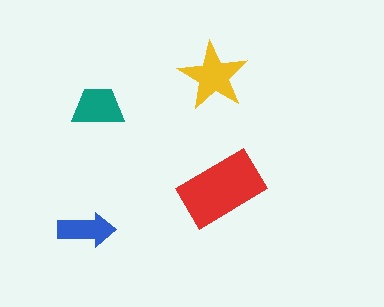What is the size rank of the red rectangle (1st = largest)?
1st.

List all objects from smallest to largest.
The blue arrow, the teal trapezoid, the yellow star, the red rectangle.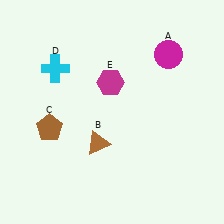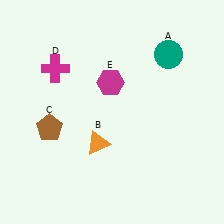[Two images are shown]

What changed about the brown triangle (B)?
In Image 1, B is brown. In Image 2, it changed to orange.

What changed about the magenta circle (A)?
In Image 1, A is magenta. In Image 2, it changed to teal.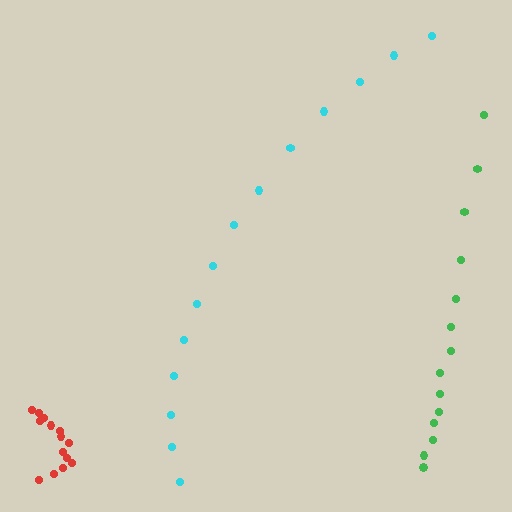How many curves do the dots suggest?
There are 3 distinct paths.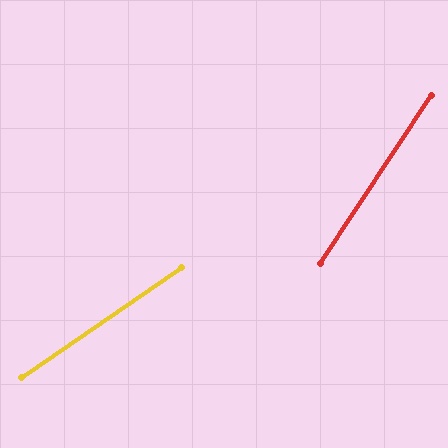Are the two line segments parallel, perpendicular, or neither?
Neither parallel nor perpendicular — they differ by about 22°.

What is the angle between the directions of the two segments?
Approximately 22 degrees.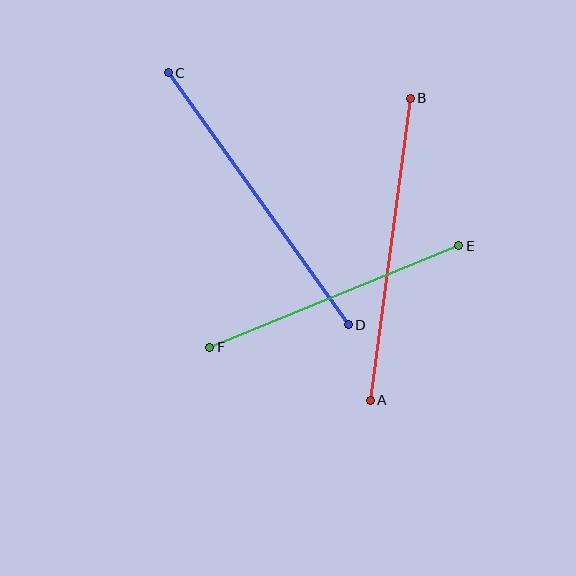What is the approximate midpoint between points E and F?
The midpoint is at approximately (334, 296) pixels.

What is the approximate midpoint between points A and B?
The midpoint is at approximately (390, 249) pixels.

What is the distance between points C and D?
The distance is approximately 310 pixels.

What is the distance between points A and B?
The distance is approximately 305 pixels.